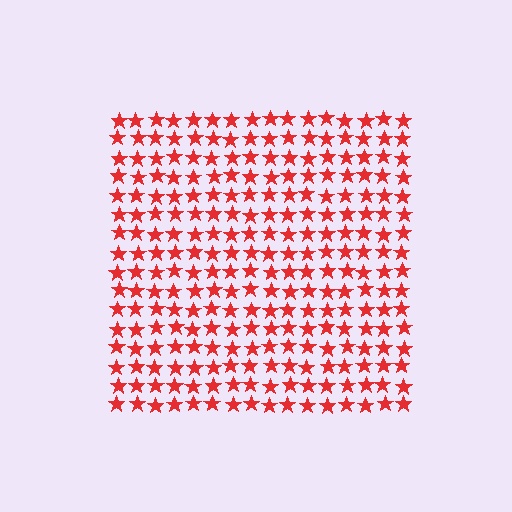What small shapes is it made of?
It is made of small stars.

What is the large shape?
The large shape is a square.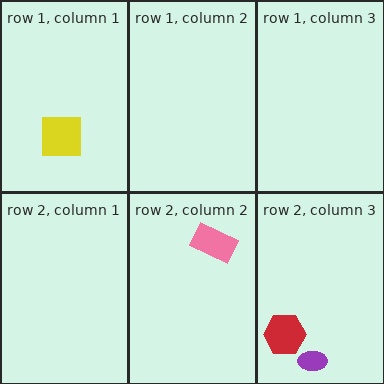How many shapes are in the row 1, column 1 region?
1.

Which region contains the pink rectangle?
The row 2, column 2 region.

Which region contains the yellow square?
The row 1, column 1 region.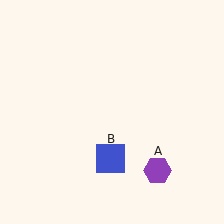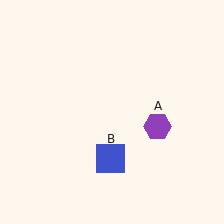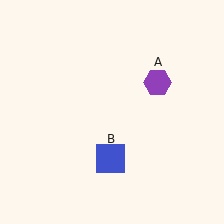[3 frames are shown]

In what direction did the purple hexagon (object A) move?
The purple hexagon (object A) moved up.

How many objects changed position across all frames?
1 object changed position: purple hexagon (object A).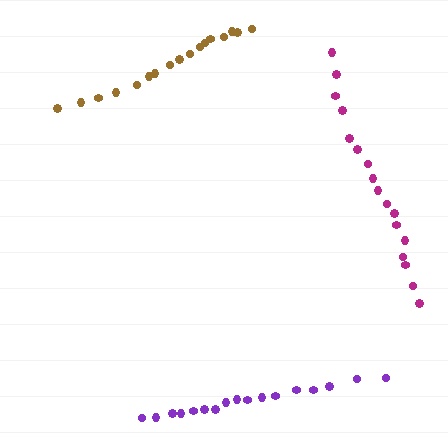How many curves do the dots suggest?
There are 3 distinct paths.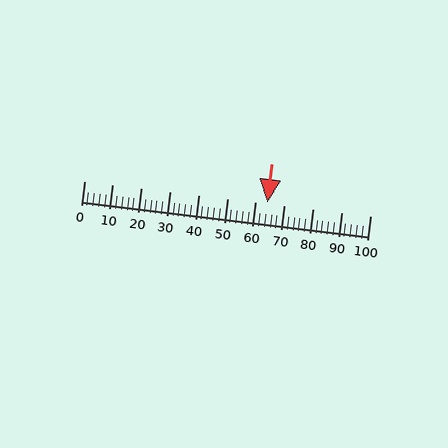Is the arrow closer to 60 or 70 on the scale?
The arrow is closer to 60.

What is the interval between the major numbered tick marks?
The major tick marks are spaced 10 units apart.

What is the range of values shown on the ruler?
The ruler shows values from 0 to 100.